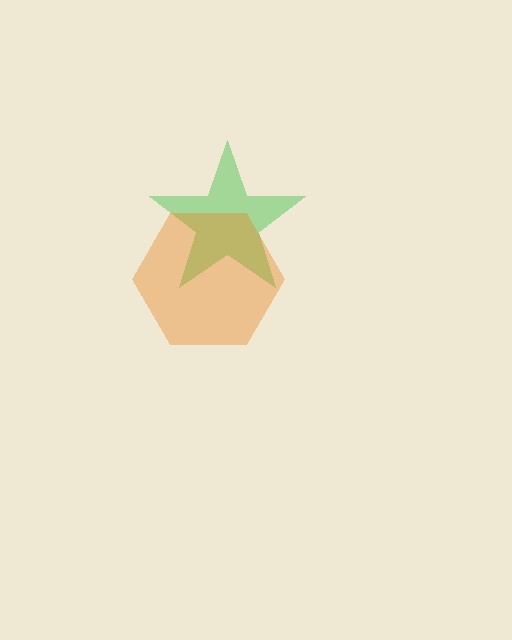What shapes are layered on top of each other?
The layered shapes are: a green star, an orange hexagon.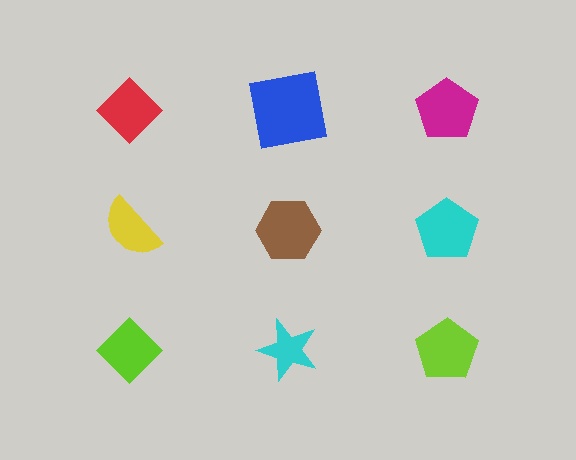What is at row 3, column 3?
A lime pentagon.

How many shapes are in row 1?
3 shapes.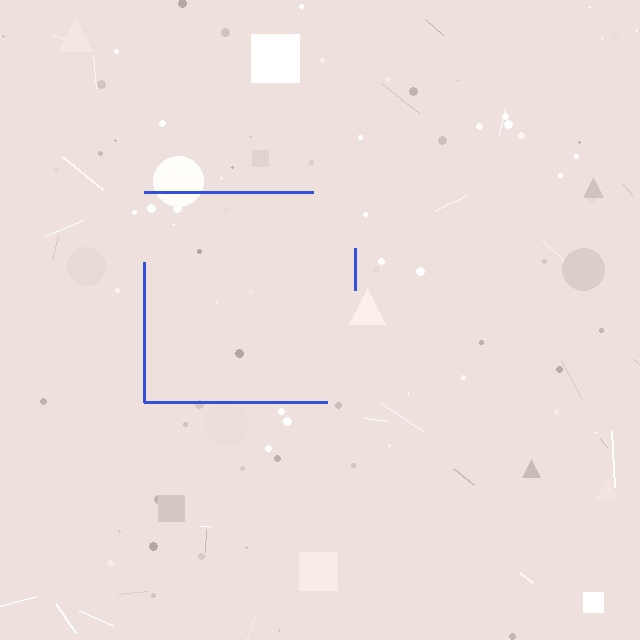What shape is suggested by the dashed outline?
The dashed outline suggests a square.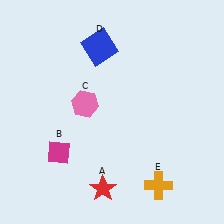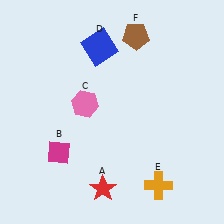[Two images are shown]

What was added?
A brown pentagon (F) was added in Image 2.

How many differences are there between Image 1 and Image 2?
There is 1 difference between the two images.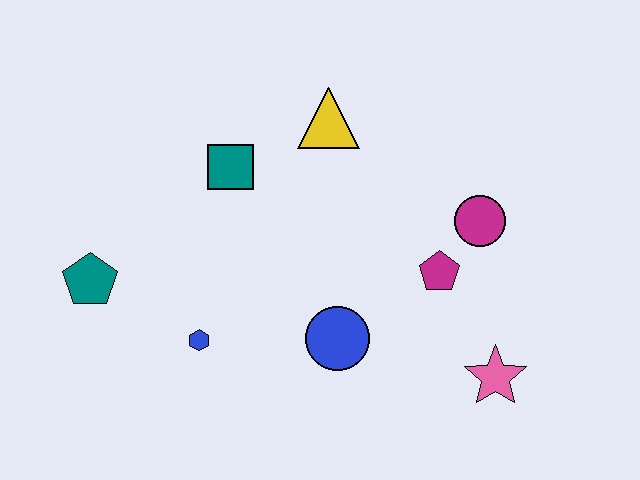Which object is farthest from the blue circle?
The teal pentagon is farthest from the blue circle.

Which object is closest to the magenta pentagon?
The magenta circle is closest to the magenta pentagon.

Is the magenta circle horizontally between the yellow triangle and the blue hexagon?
No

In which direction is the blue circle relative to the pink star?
The blue circle is to the left of the pink star.